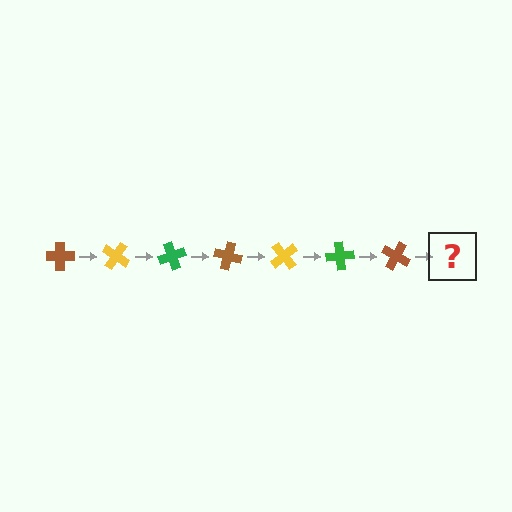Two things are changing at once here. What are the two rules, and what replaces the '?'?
The two rules are that it rotates 35 degrees each step and the color cycles through brown, yellow, and green. The '?' should be a yellow cross, rotated 245 degrees from the start.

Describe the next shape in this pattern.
It should be a yellow cross, rotated 245 degrees from the start.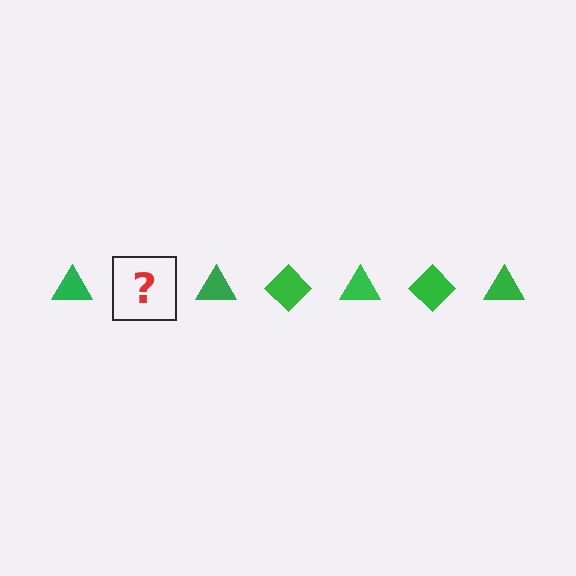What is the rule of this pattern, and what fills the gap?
The rule is that the pattern cycles through triangle, diamond shapes in green. The gap should be filled with a green diamond.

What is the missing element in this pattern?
The missing element is a green diamond.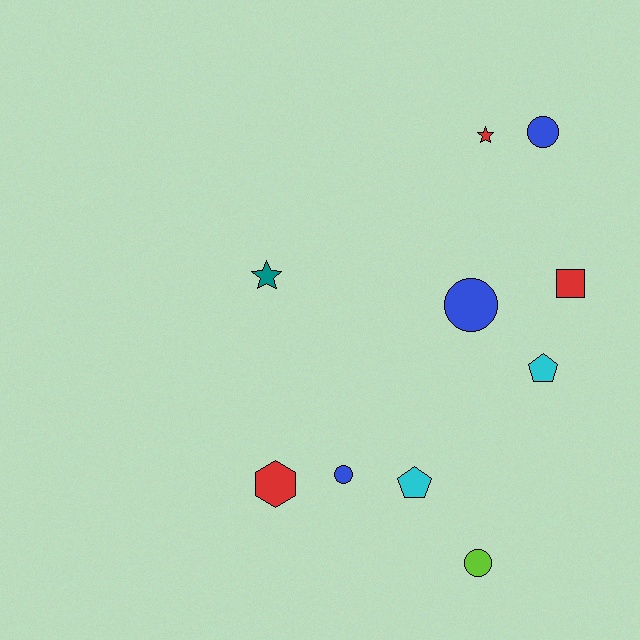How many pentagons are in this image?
There are 2 pentagons.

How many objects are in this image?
There are 10 objects.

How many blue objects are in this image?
There are 3 blue objects.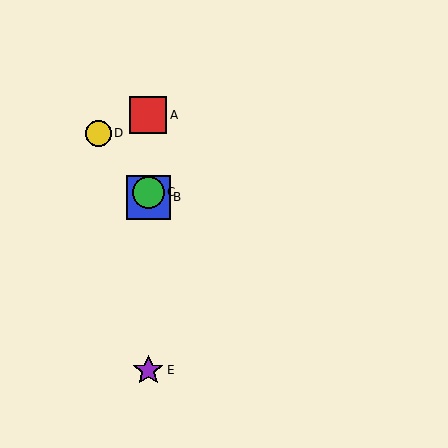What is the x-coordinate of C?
Object C is at x≈148.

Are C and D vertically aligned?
No, C is at x≈148 and D is at x≈98.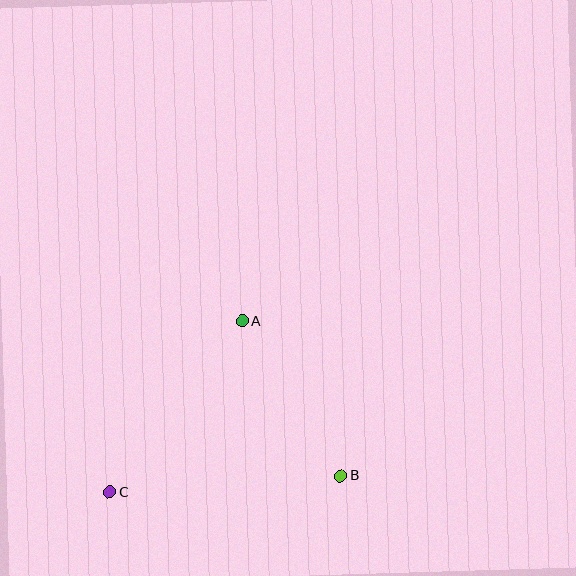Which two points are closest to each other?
Points A and B are closest to each other.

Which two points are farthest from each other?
Points B and C are farthest from each other.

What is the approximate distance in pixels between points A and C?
The distance between A and C is approximately 216 pixels.